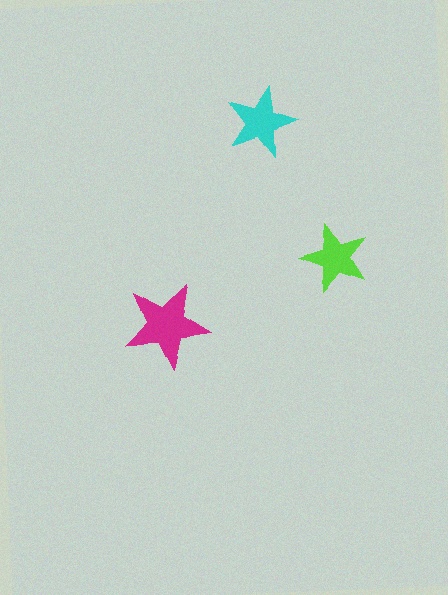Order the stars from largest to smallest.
the magenta one, the cyan one, the lime one.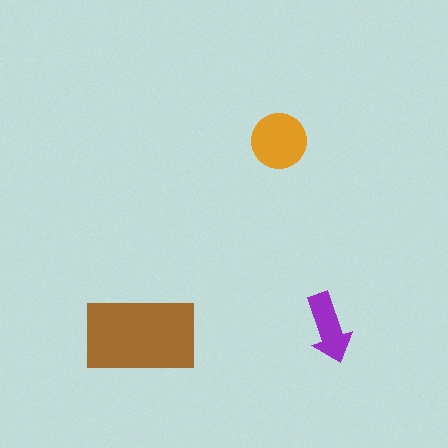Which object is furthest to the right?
The purple arrow is rightmost.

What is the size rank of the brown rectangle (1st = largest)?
1st.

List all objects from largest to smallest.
The brown rectangle, the orange circle, the purple arrow.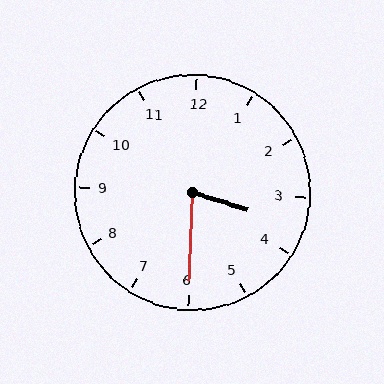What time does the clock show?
3:30.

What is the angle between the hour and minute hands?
Approximately 75 degrees.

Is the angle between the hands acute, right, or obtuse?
It is acute.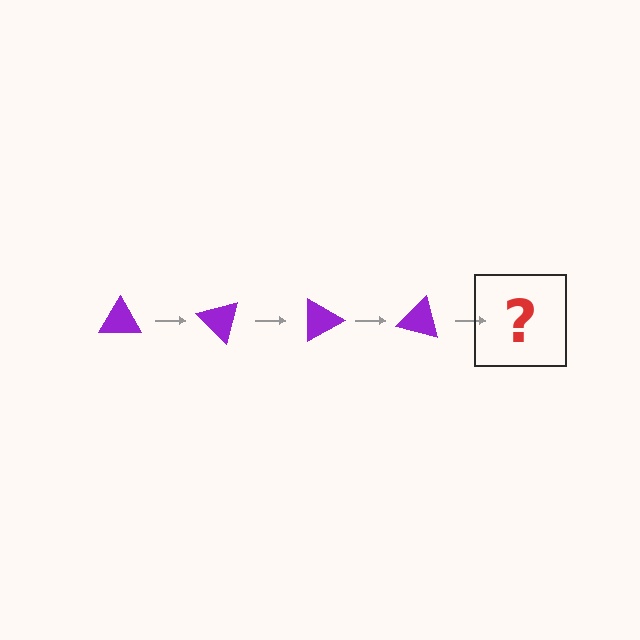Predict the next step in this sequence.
The next step is a purple triangle rotated 180 degrees.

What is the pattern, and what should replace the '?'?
The pattern is that the triangle rotates 45 degrees each step. The '?' should be a purple triangle rotated 180 degrees.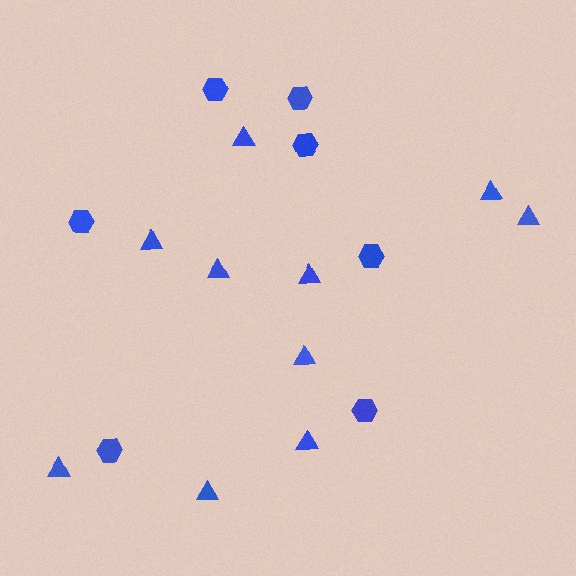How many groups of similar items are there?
There are 2 groups: one group of hexagons (7) and one group of triangles (10).